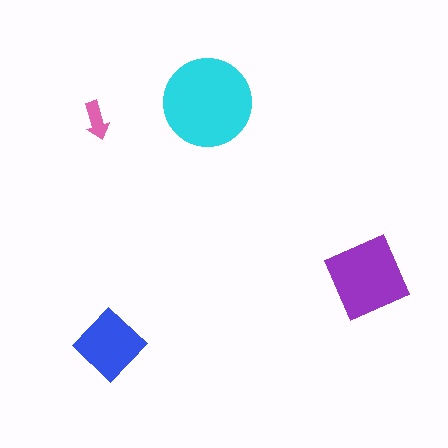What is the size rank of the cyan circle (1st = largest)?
1st.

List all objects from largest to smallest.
The cyan circle, the purple square, the blue diamond, the pink arrow.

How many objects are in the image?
There are 4 objects in the image.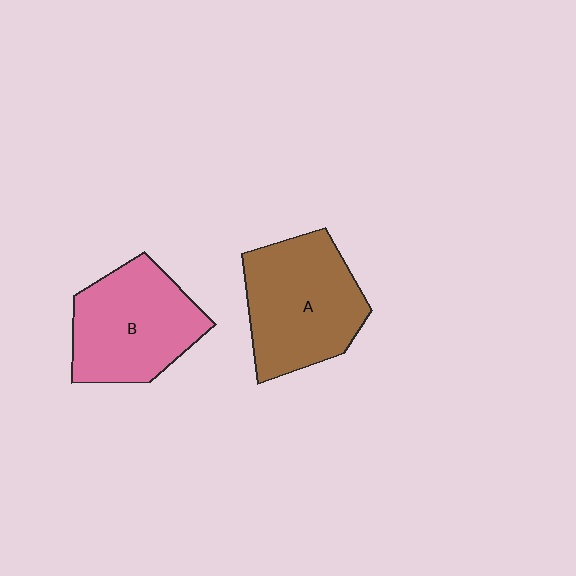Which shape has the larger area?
Shape A (brown).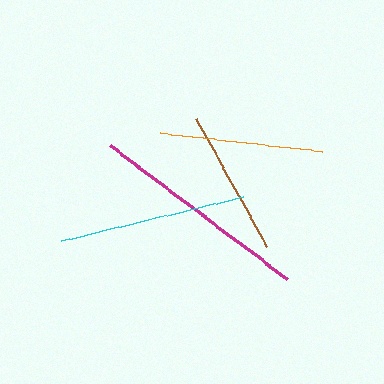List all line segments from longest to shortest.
From longest to shortest: magenta, cyan, orange, brown.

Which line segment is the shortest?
The brown line is the shortest at approximately 145 pixels.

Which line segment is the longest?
The magenta line is the longest at approximately 222 pixels.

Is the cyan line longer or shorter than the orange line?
The cyan line is longer than the orange line.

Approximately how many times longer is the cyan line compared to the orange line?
The cyan line is approximately 1.1 times the length of the orange line.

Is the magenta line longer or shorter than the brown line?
The magenta line is longer than the brown line.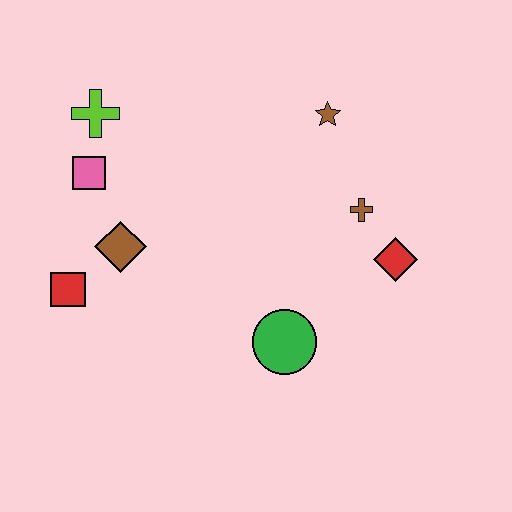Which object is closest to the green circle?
The red diamond is closest to the green circle.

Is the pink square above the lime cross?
No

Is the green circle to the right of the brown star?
No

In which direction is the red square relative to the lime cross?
The red square is below the lime cross.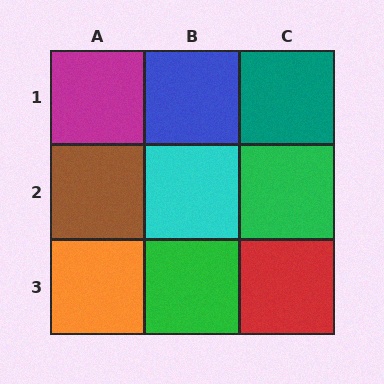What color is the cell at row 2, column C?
Green.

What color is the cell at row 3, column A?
Orange.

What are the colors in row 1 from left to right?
Magenta, blue, teal.